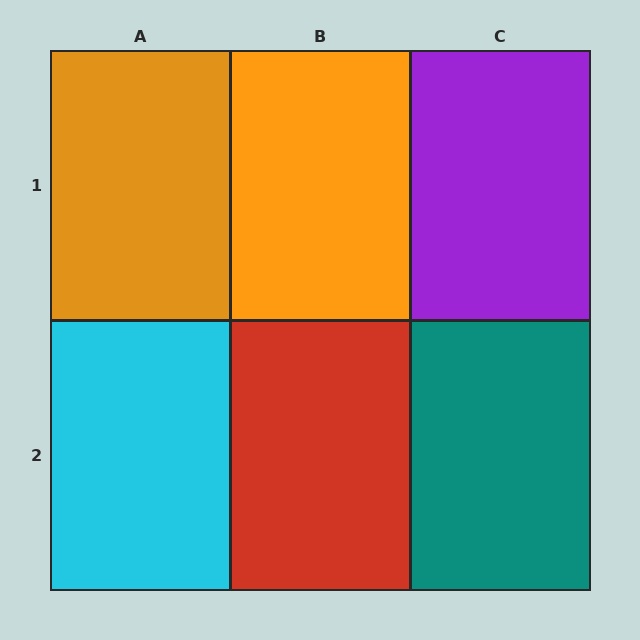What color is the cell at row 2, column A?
Cyan.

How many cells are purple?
1 cell is purple.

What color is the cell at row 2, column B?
Red.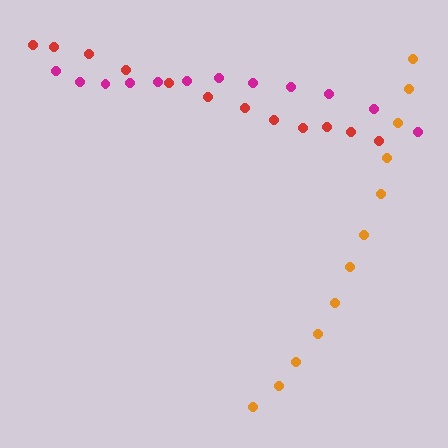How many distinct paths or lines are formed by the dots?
There are 3 distinct paths.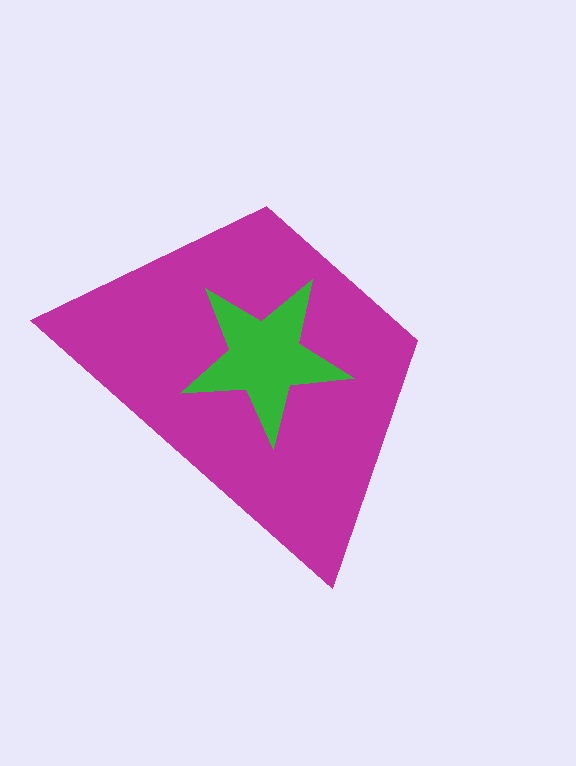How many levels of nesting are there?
2.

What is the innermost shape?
The green star.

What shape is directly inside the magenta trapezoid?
The green star.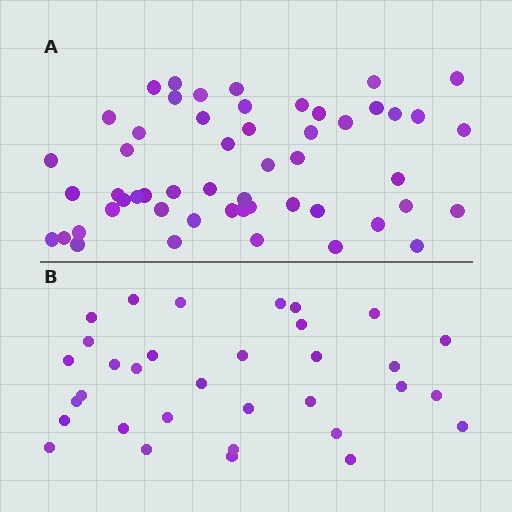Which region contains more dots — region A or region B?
Region A (the top region) has more dots.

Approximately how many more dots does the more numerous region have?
Region A has approximately 20 more dots than region B.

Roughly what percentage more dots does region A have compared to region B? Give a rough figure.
About 60% more.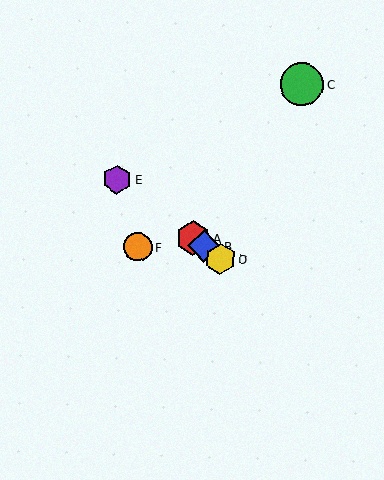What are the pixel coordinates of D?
Object D is at (220, 259).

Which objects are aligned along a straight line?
Objects A, B, D, E are aligned along a straight line.